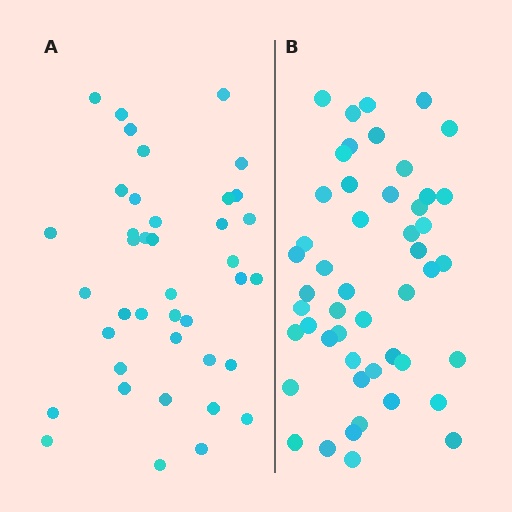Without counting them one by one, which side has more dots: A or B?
Region B (the right region) has more dots.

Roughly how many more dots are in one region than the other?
Region B has roughly 8 or so more dots than region A.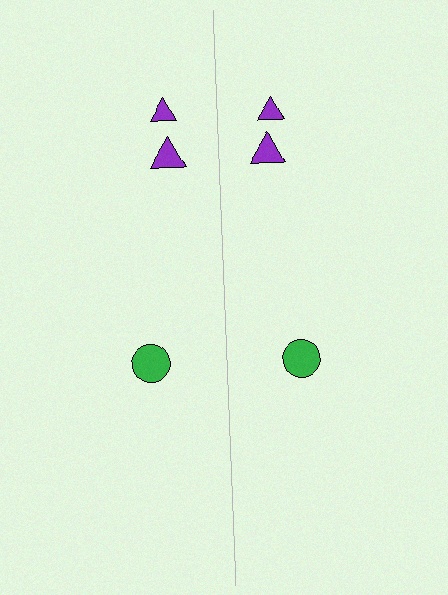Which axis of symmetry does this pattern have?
The pattern has a vertical axis of symmetry running through the center of the image.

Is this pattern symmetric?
Yes, this pattern has bilateral (reflection) symmetry.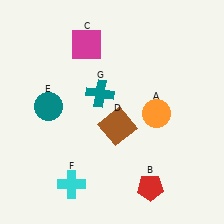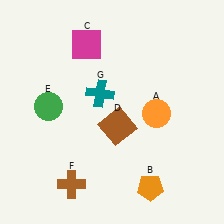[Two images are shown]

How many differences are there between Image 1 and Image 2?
There are 3 differences between the two images.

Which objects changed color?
B changed from red to orange. E changed from teal to green. F changed from cyan to brown.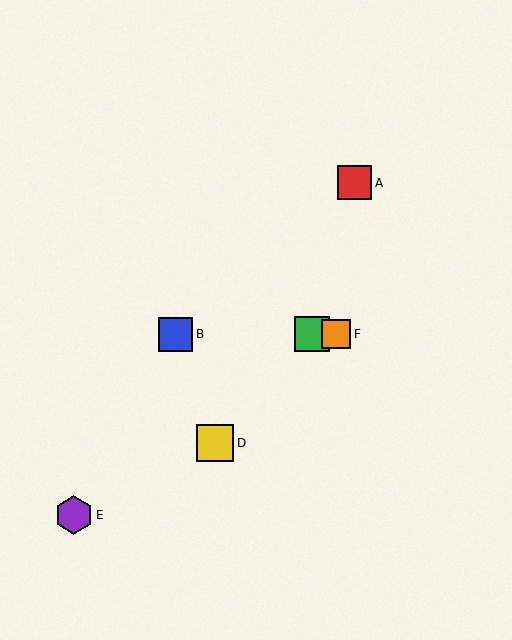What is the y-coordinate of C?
Object C is at y≈334.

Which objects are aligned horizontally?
Objects B, C, F are aligned horizontally.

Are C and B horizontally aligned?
Yes, both are at y≈334.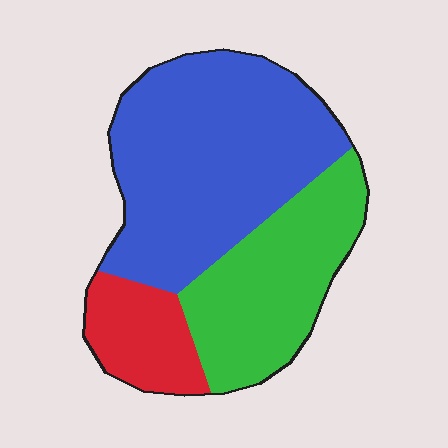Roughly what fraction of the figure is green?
Green takes up between a quarter and a half of the figure.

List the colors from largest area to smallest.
From largest to smallest: blue, green, red.